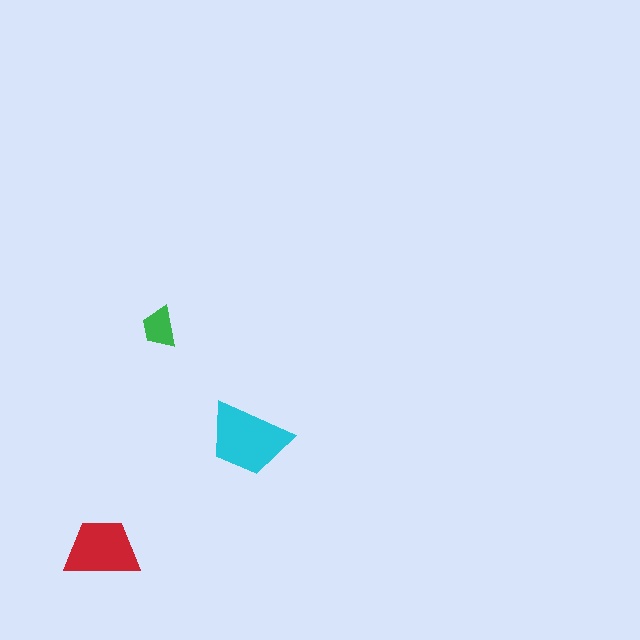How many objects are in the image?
There are 3 objects in the image.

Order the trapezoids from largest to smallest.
the cyan one, the red one, the green one.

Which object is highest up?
The green trapezoid is topmost.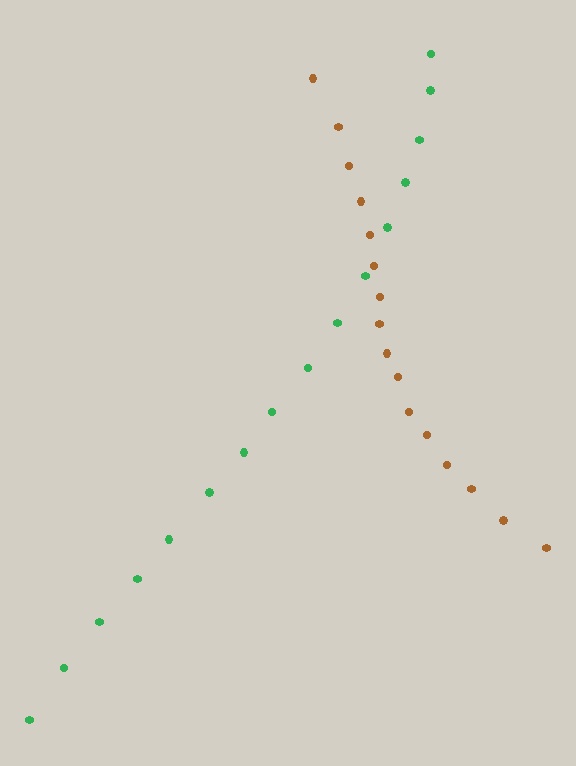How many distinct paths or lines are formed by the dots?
There are 2 distinct paths.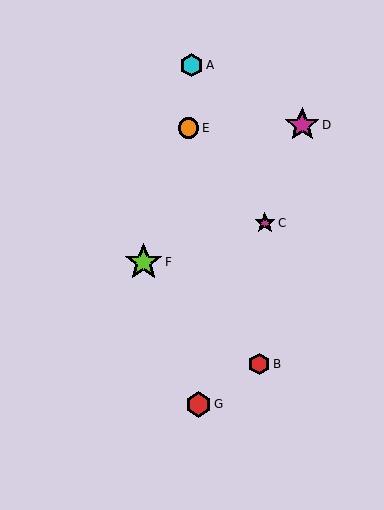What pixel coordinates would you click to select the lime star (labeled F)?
Click at (144, 262) to select the lime star F.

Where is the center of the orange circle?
The center of the orange circle is at (188, 128).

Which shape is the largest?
The lime star (labeled F) is the largest.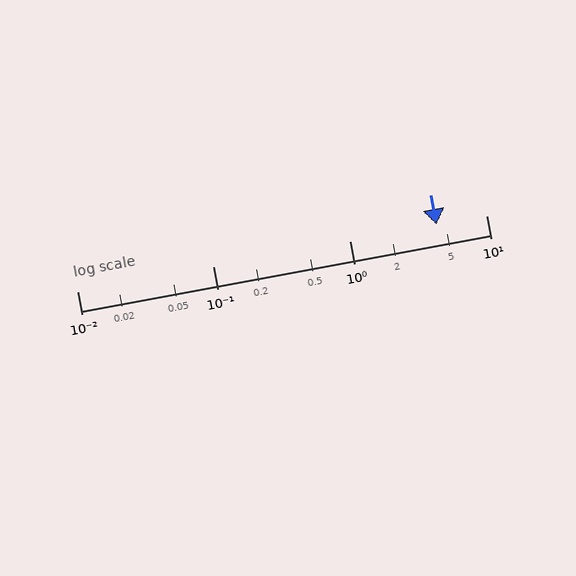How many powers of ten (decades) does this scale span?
The scale spans 3 decades, from 0.01 to 10.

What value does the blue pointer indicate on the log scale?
The pointer indicates approximately 4.3.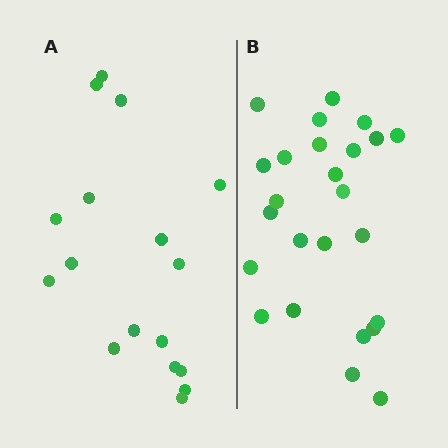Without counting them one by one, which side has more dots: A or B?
Region B (the right region) has more dots.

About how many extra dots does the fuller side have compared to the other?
Region B has roughly 8 or so more dots than region A.